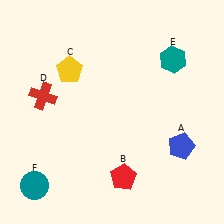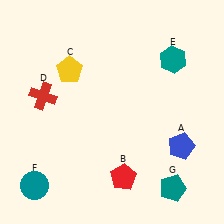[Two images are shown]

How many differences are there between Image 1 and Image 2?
There is 1 difference between the two images.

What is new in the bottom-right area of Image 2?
A teal pentagon (G) was added in the bottom-right area of Image 2.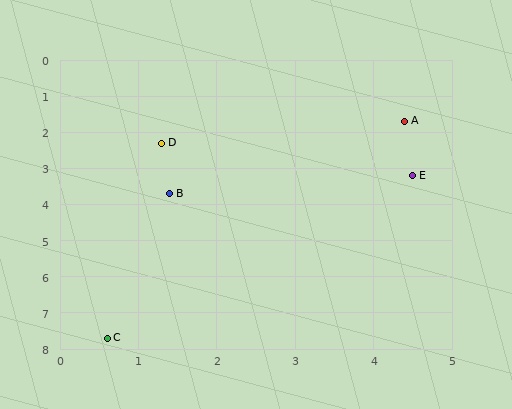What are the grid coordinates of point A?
Point A is at approximately (4.4, 1.7).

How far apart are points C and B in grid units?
Points C and B are about 4.1 grid units apart.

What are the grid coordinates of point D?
Point D is at approximately (1.3, 2.3).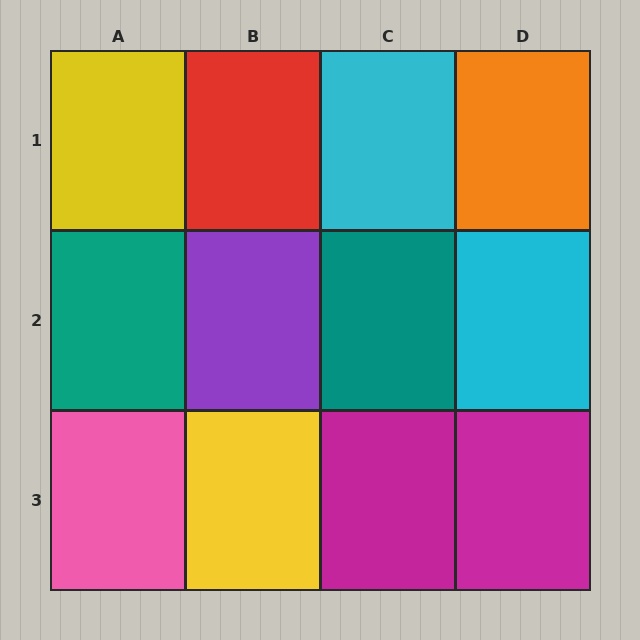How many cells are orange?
1 cell is orange.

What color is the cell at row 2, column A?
Teal.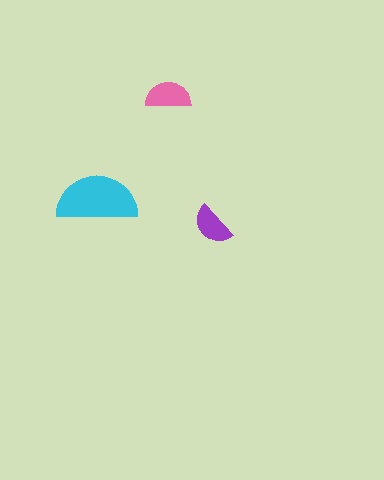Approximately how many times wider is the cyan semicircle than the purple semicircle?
About 2 times wider.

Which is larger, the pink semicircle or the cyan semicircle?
The cyan one.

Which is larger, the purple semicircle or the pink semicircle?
The pink one.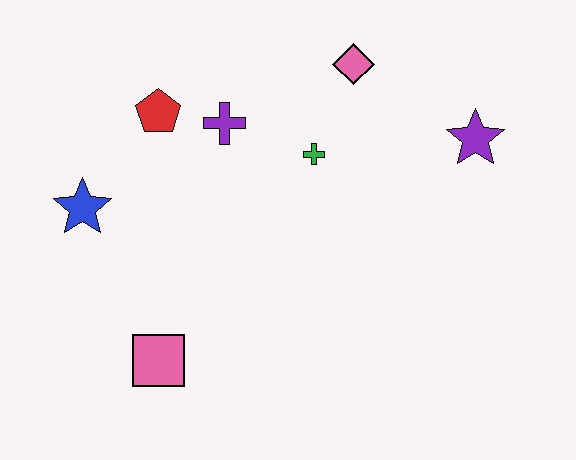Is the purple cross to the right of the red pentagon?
Yes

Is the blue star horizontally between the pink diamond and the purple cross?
No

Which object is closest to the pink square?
The blue star is closest to the pink square.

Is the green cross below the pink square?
No